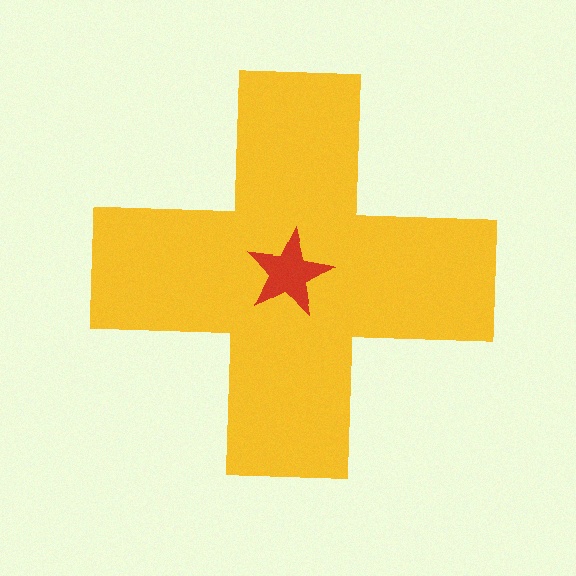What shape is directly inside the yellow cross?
The red star.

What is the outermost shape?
The yellow cross.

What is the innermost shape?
The red star.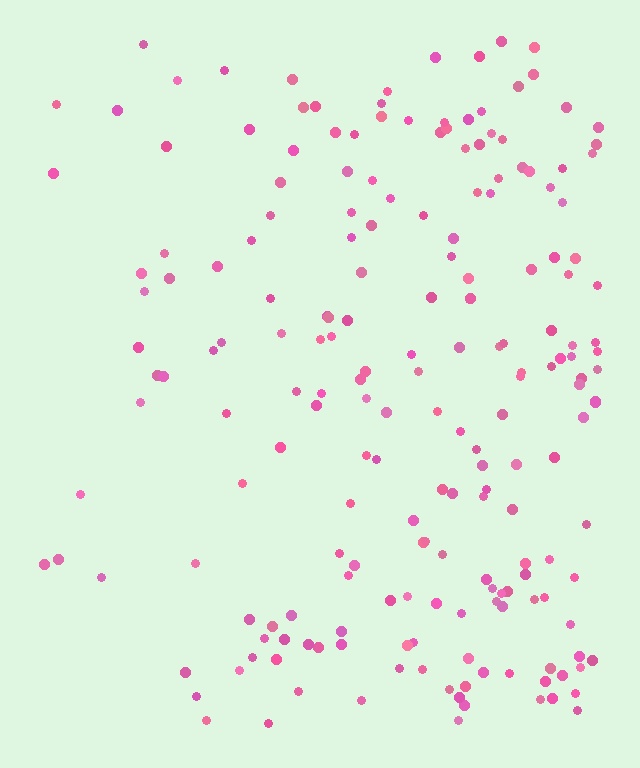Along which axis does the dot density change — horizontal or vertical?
Horizontal.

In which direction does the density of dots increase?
From left to right, with the right side densest.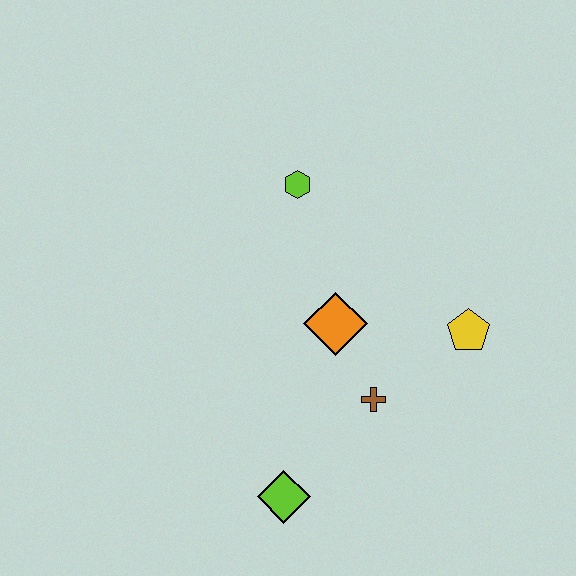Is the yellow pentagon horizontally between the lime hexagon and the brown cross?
No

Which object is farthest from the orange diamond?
The lime diamond is farthest from the orange diamond.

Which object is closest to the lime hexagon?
The orange diamond is closest to the lime hexagon.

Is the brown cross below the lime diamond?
No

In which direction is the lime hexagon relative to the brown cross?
The lime hexagon is above the brown cross.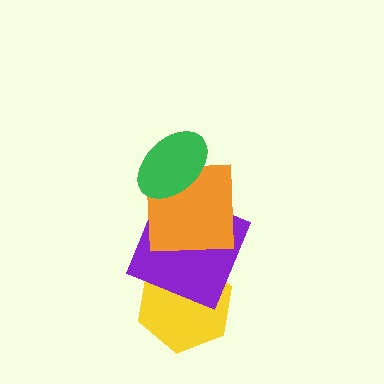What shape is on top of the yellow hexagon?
The purple square is on top of the yellow hexagon.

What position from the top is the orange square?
The orange square is 2nd from the top.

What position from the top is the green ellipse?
The green ellipse is 1st from the top.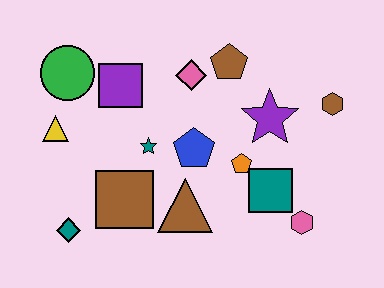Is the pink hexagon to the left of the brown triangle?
No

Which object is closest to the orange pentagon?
The teal square is closest to the orange pentagon.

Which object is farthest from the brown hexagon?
The teal diamond is farthest from the brown hexagon.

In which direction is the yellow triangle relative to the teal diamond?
The yellow triangle is above the teal diamond.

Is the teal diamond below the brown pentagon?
Yes